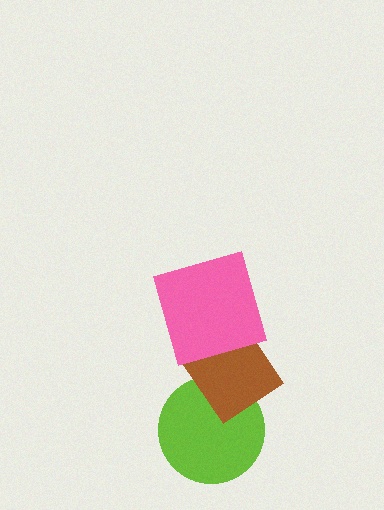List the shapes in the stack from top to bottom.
From top to bottom: the pink square, the brown diamond, the lime circle.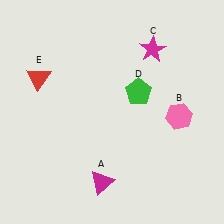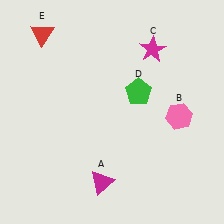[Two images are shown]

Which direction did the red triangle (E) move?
The red triangle (E) moved up.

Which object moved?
The red triangle (E) moved up.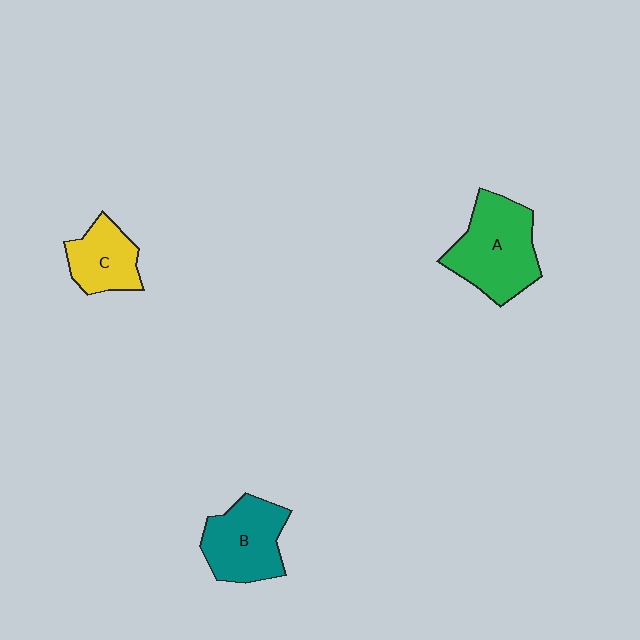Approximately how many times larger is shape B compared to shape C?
Approximately 1.3 times.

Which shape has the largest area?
Shape A (green).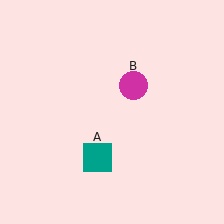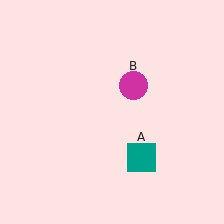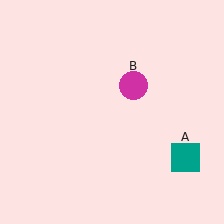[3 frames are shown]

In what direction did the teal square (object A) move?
The teal square (object A) moved right.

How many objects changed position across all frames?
1 object changed position: teal square (object A).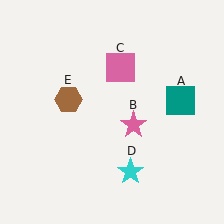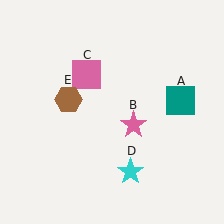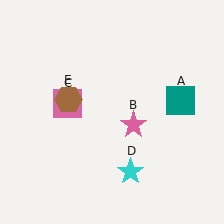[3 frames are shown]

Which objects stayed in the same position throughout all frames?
Teal square (object A) and pink star (object B) and cyan star (object D) and brown hexagon (object E) remained stationary.